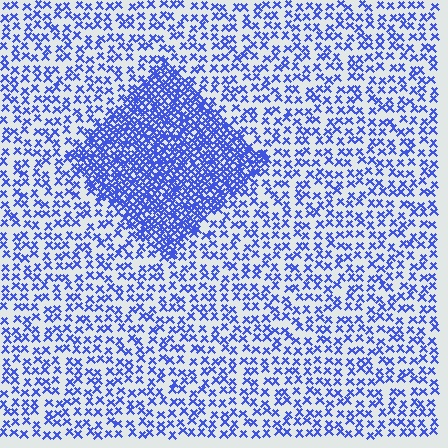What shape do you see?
I see a diamond.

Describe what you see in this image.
The image contains small blue elements arranged at two different densities. A diamond-shaped region is visible where the elements are more densely packed than the surrounding area.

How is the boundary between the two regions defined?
The boundary is defined by a change in element density (approximately 2.6x ratio). All elements are the same color, size, and shape.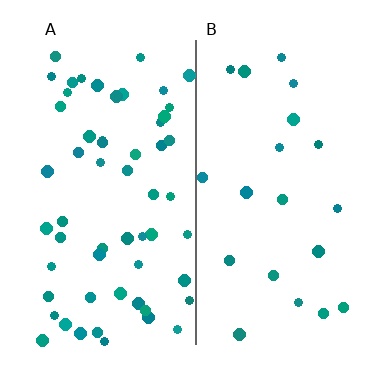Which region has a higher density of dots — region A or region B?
A (the left).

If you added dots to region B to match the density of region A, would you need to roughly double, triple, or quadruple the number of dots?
Approximately triple.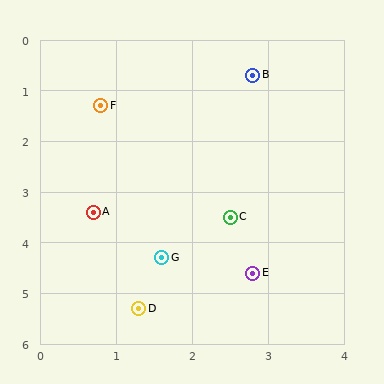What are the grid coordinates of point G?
Point G is at approximately (1.6, 4.3).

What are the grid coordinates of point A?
Point A is at approximately (0.7, 3.4).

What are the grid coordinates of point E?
Point E is at approximately (2.8, 4.6).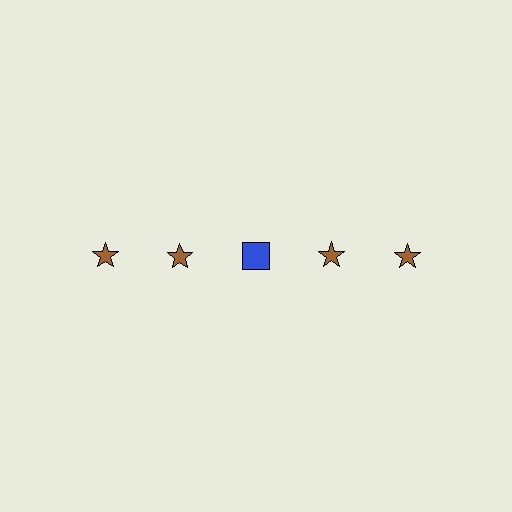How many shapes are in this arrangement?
There are 5 shapes arranged in a grid pattern.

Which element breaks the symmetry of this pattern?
The blue square in the top row, center column breaks the symmetry. All other shapes are brown stars.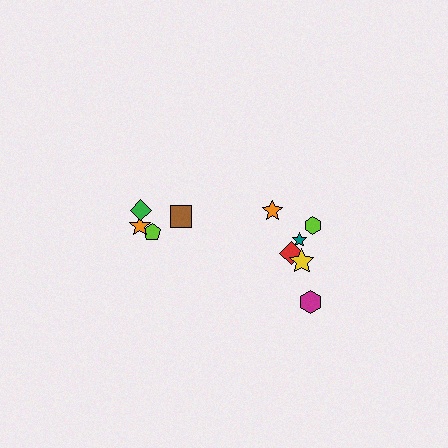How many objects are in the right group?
There are 6 objects.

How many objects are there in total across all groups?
There are 10 objects.